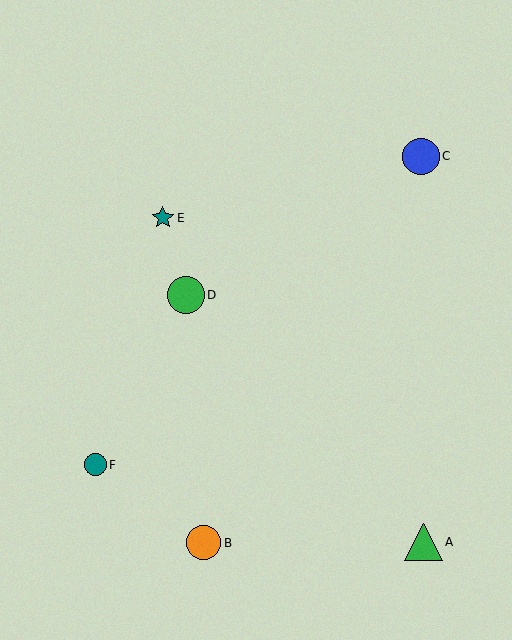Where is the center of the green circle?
The center of the green circle is at (186, 295).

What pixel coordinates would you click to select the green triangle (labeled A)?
Click at (424, 542) to select the green triangle A.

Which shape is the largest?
The green triangle (labeled A) is the largest.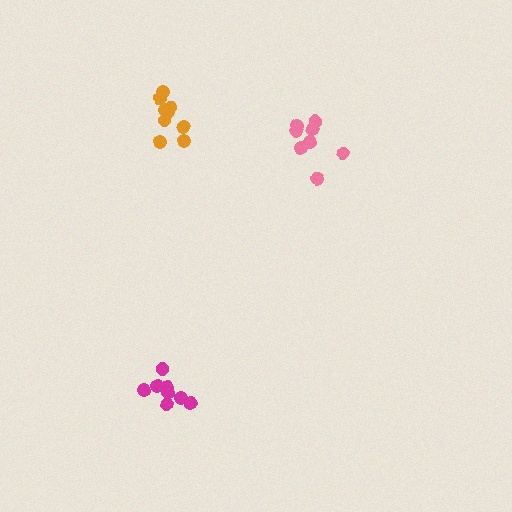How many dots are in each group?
Group 1: 9 dots, Group 2: 8 dots, Group 3: 8 dots (25 total).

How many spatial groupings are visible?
There are 3 spatial groupings.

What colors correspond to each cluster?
The clusters are colored: orange, pink, magenta.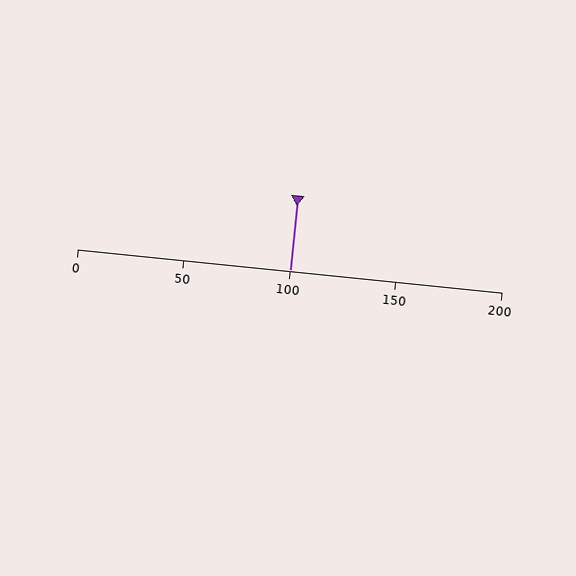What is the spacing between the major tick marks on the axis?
The major ticks are spaced 50 apart.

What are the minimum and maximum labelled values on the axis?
The axis runs from 0 to 200.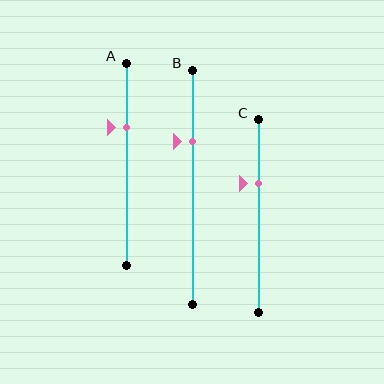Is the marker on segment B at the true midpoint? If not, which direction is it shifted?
No, the marker on segment B is shifted upward by about 19% of the segment length.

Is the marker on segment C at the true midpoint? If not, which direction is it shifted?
No, the marker on segment C is shifted upward by about 17% of the segment length.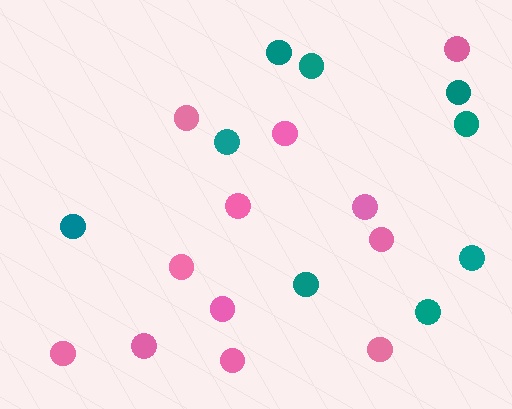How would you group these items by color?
There are 2 groups: one group of teal circles (9) and one group of pink circles (12).